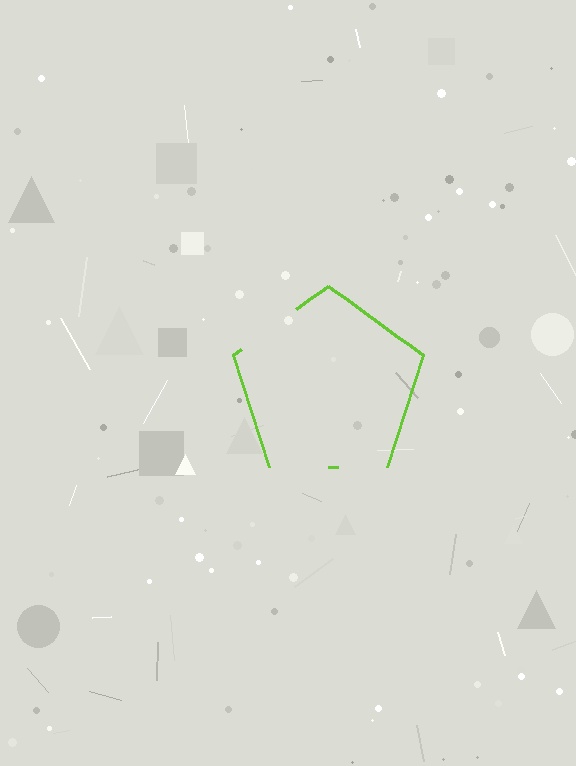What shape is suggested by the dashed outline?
The dashed outline suggests a pentagon.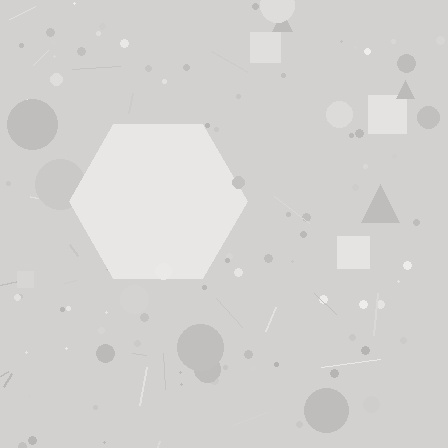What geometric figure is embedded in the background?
A hexagon is embedded in the background.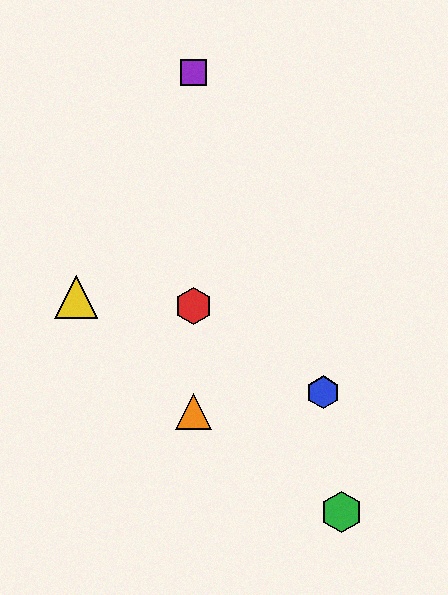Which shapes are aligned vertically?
The red hexagon, the purple square, the orange triangle are aligned vertically.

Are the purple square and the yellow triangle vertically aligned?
No, the purple square is at x≈194 and the yellow triangle is at x≈76.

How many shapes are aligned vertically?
3 shapes (the red hexagon, the purple square, the orange triangle) are aligned vertically.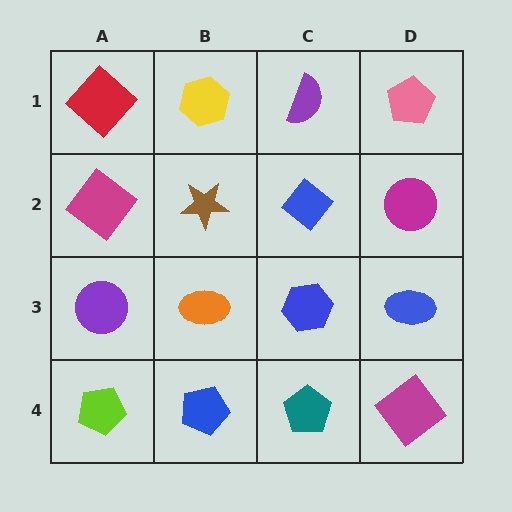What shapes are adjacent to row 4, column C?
A blue hexagon (row 3, column C), a blue pentagon (row 4, column B), a magenta diamond (row 4, column D).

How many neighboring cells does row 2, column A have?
3.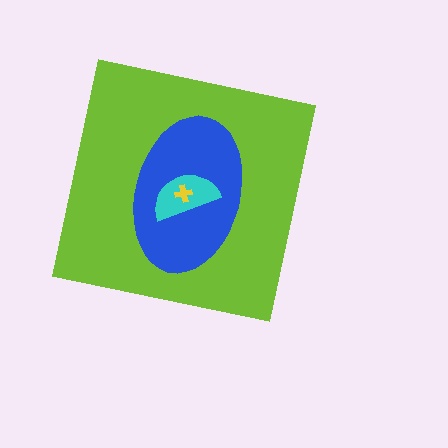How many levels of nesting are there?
4.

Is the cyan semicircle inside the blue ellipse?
Yes.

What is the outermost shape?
The lime square.